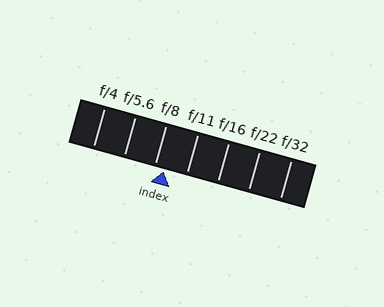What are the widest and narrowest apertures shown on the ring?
The widest aperture shown is f/4 and the narrowest is f/32.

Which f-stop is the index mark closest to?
The index mark is closest to f/8.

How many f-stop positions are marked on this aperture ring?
There are 7 f-stop positions marked.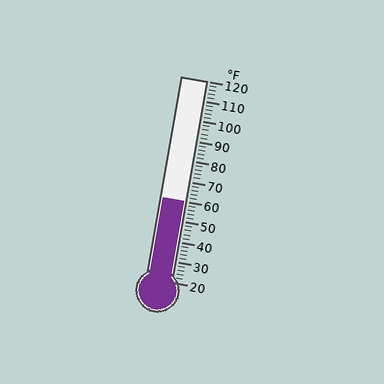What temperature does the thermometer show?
The thermometer shows approximately 60°F.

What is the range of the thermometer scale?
The thermometer scale ranges from 20°F to 120°F.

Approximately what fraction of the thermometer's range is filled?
The thermometer is filled to approximately 40% of its range.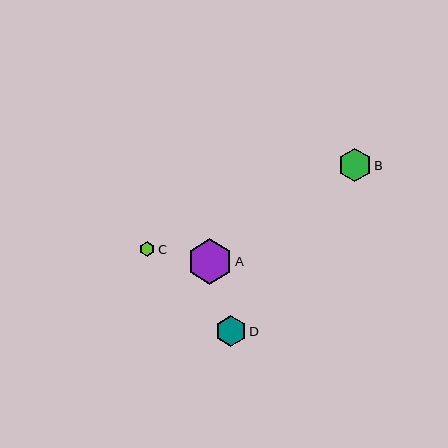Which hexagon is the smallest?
Hexagon C is the smallest with a size of approximately 15 pixels.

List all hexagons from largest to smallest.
From largest to smallest: A, B, D, C.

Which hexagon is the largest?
Hexagon A is the largest with a size of approximately 45 pixels.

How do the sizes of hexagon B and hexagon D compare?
Hexagon B and hexagon D are approximately the same size.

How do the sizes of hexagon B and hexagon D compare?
Hexagon B and hexagon D are approximately the same size.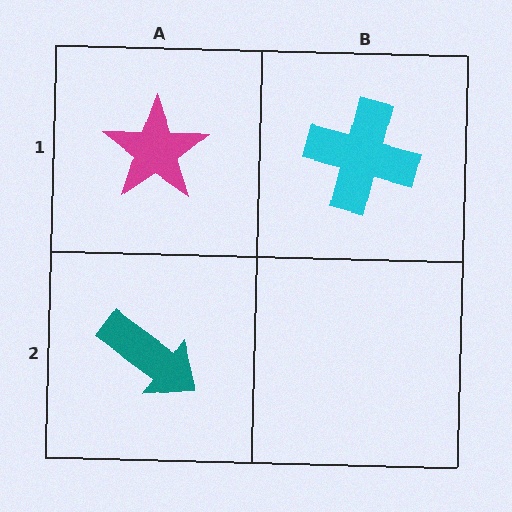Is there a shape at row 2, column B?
No, that cell is empty.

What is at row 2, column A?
A teal arrow.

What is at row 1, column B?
A cyan cross.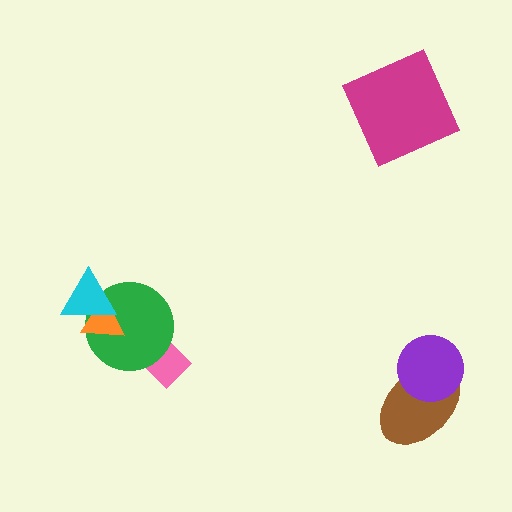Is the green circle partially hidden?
Yes, it is partially covered by another shape.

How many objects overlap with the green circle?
3 objects overlap with the green circle.